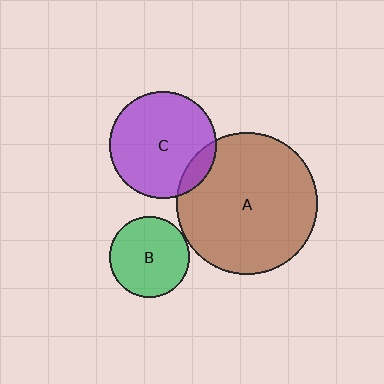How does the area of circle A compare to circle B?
Approximately 3.1 times.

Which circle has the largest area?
Circle A (brown).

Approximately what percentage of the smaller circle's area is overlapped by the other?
Approximately 10%.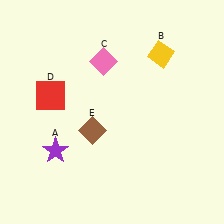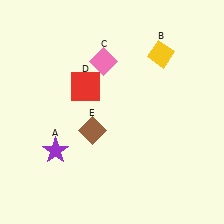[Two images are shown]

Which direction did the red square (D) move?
The red square (D) moved right.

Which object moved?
The red square (D) moved right.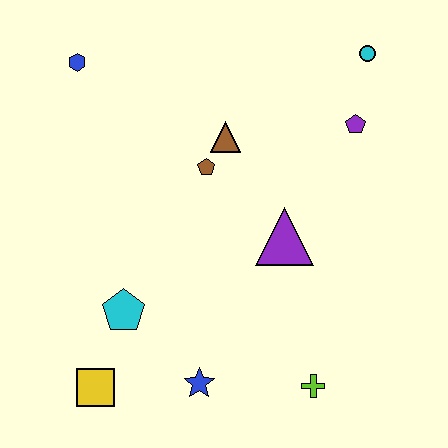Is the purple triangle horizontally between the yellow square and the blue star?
No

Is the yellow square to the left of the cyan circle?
Yes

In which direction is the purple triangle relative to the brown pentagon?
The purple triangle is to the right of the brown pentagon.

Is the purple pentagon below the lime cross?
No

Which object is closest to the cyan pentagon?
The yellow square is closest to the cyan pentagon.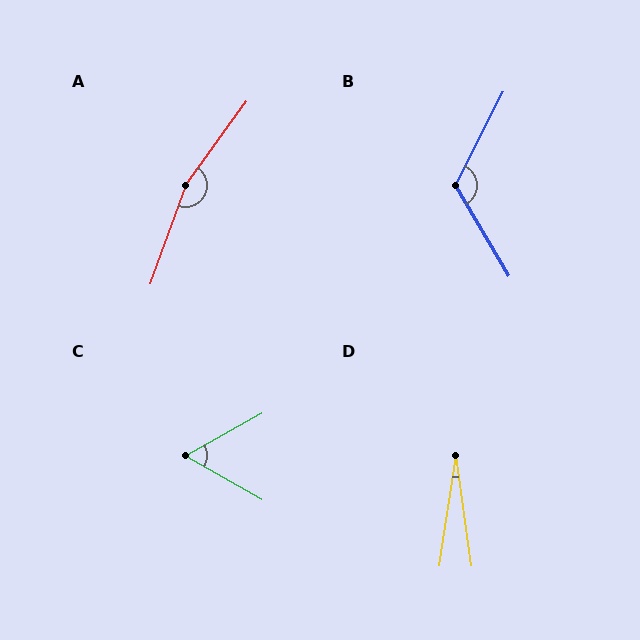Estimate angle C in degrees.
Approximately 59 degrees.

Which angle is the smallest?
D, at approximately 17 degrees.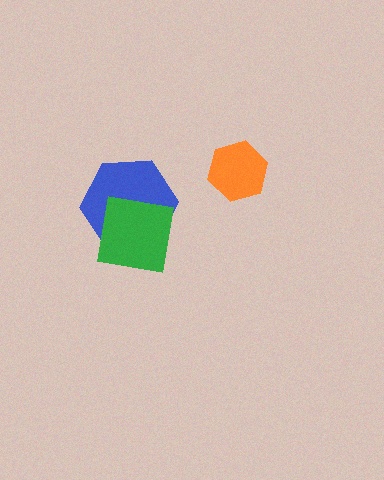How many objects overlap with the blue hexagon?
1 object overlaps with the blue hexagon.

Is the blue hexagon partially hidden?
Yes, it is partially covered by another shape.